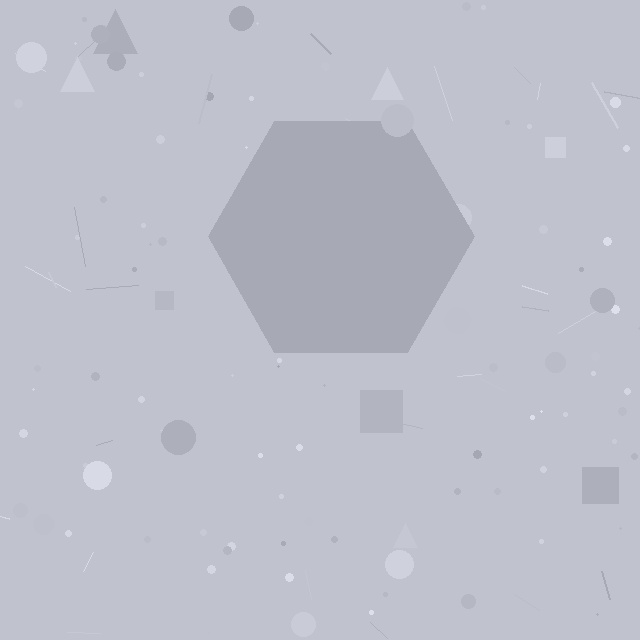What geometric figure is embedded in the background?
A hexagon is embedded in the background.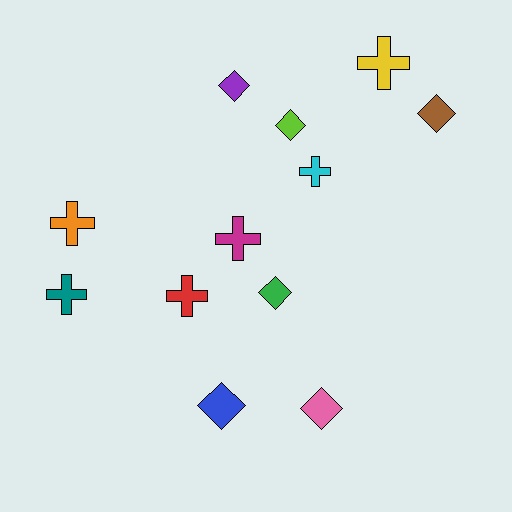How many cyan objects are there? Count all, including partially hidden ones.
There is 1 cyan object.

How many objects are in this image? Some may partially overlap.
There are 12 objects.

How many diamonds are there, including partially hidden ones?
There are 6 diamonds.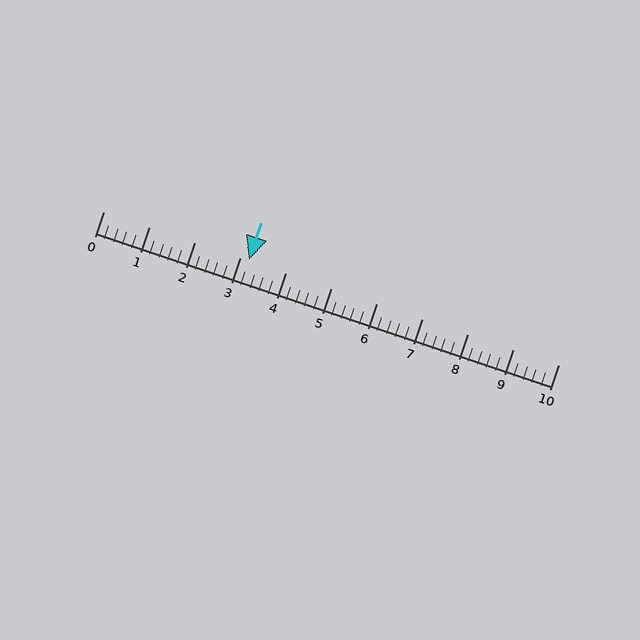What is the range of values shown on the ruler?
The ruler shows values from 0 to 10.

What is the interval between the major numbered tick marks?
The major tick marks are spaced 1 units apart.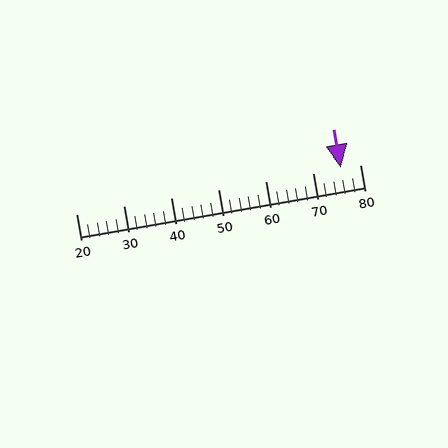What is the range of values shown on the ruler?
The ruler shows values from 20 to 80.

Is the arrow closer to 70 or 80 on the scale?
The arrow is closer to 80.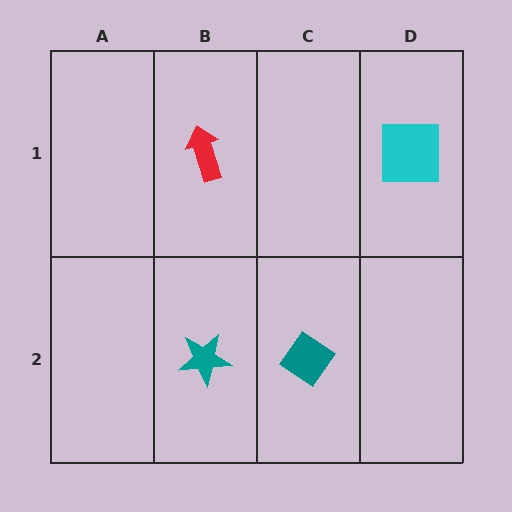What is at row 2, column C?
A teal diamond.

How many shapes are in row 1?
2 shapes.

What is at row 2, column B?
A teal star.